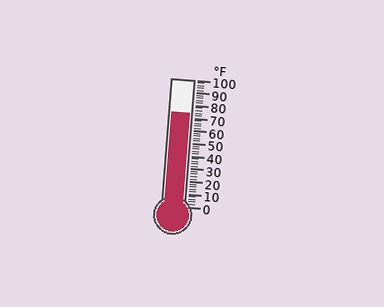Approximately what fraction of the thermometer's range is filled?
The thermometer is filled to approximately 75% of its range.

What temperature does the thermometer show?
The thermometer shows approximately 74°F.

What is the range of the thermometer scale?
The thermometer scale ranges from 0°F to 100°F.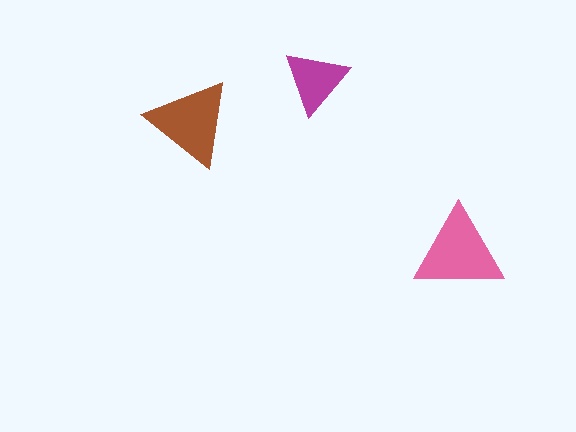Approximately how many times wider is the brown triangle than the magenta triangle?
About 1.5 times wider.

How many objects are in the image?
There are 3 objects in the image.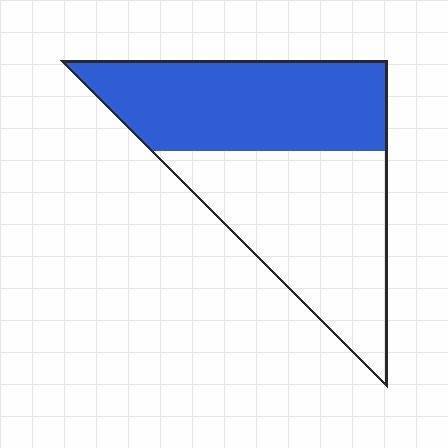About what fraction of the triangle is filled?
About one half (1/2).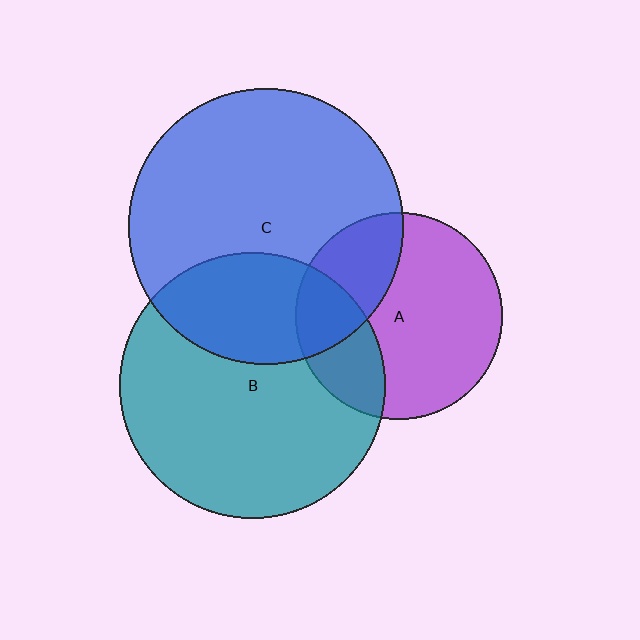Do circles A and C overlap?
Yes.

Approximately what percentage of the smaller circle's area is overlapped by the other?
Approximately 30%.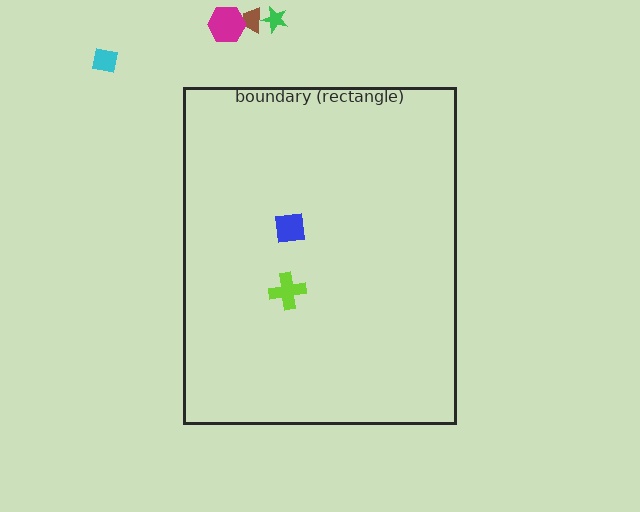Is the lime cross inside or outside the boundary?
Inside.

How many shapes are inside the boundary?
2 inside, 4 outside.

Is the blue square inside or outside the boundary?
Inside.